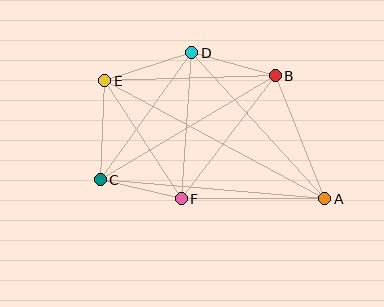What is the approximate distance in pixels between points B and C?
The distance between B and C is approximately 204 pixels.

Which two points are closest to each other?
Points C and F are closest to each other.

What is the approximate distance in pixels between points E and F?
The distance between E and F is approximately 141 pixels.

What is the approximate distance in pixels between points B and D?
The distance between B and D is approximately 87 pixels.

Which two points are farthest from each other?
Points A and E are farthest from each other.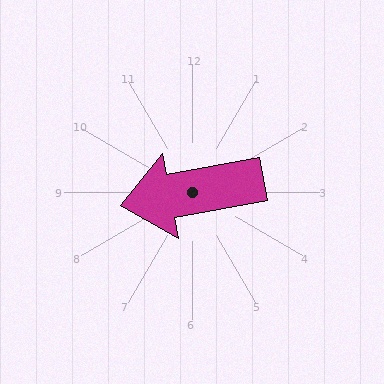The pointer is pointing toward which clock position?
Roughly 9 o'clock.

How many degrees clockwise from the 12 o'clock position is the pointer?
Approximately 259 degrees.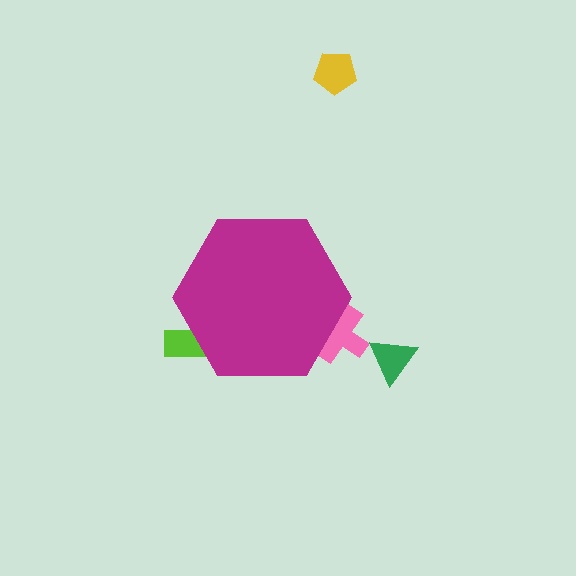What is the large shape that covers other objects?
A magenta hexagon.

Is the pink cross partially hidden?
Yes, the pink cross is partially hidden behind the magenta hexagon.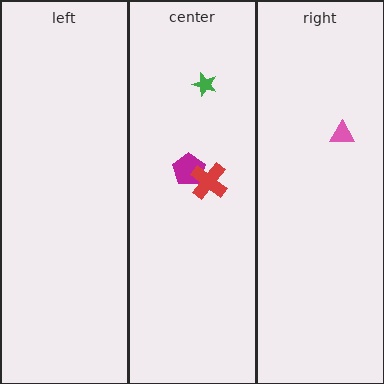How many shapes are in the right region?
1.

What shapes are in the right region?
The pink triangle.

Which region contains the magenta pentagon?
The center region.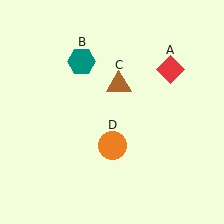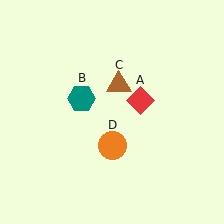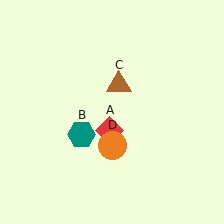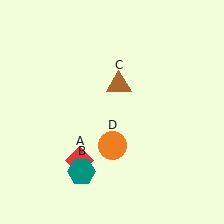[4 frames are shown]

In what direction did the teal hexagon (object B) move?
The teal hexagon (object B) moved down.